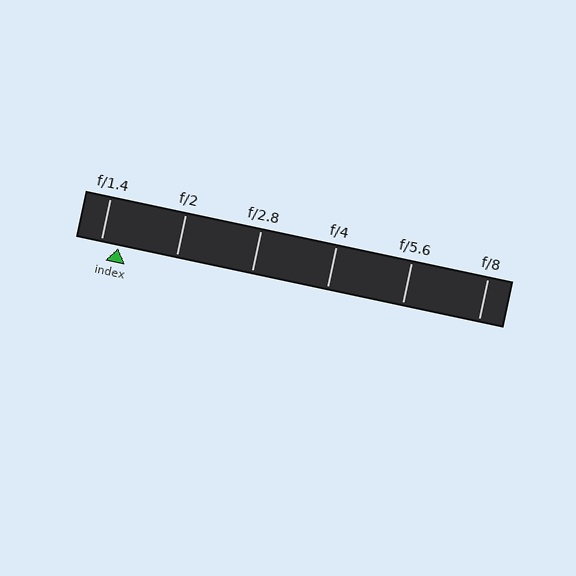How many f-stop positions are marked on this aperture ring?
There are 6 f-stop positions marked.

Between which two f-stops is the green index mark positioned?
The index mark is between f/1.4 and f/2.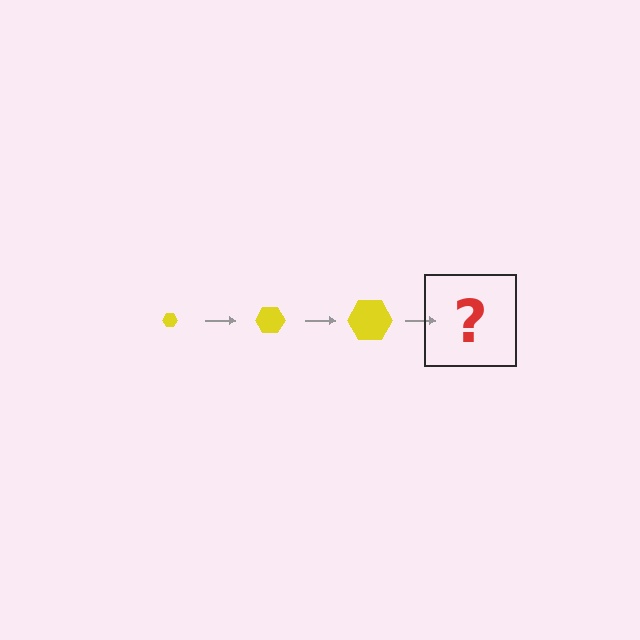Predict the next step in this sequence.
The next step is a yellow hexagon, larger than the previous one.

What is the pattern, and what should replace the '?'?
The pattern is that the hexagon gets progressively larger each step. The '?' should be a yellow hexagon, larger than the previous one.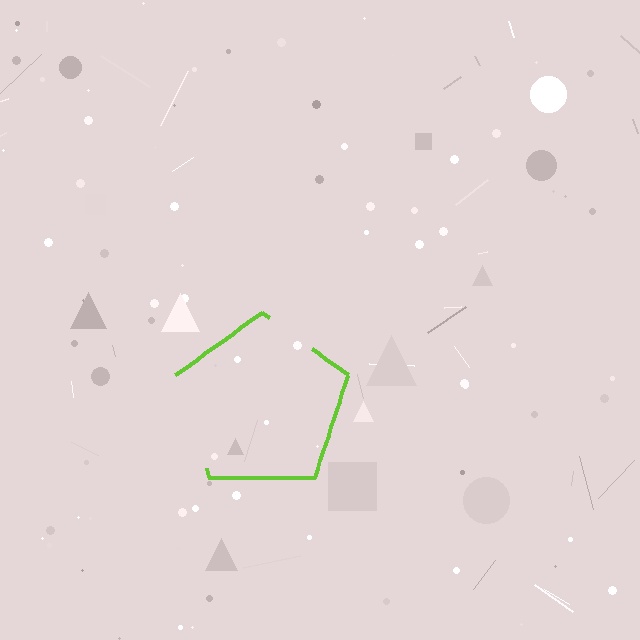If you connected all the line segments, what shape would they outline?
They would outline a pentagon.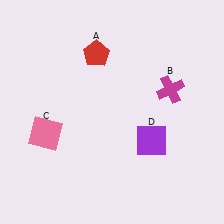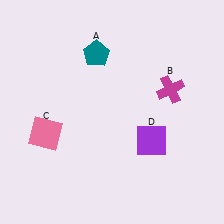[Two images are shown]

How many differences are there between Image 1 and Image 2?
There is 1 difference between the two images.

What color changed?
The pentagon (A) changed from red in Image 1 to teal in Image 2.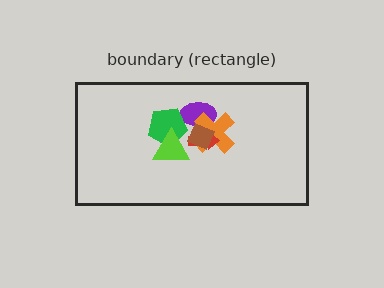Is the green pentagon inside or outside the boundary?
Inside.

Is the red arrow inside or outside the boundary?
Inside.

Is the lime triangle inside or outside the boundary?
Inside.